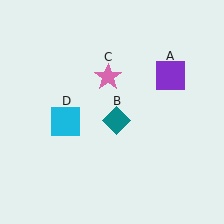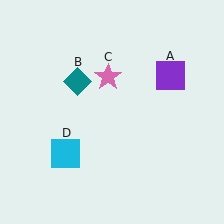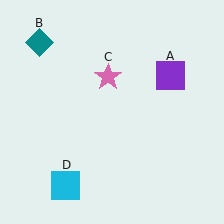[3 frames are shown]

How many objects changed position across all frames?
2 objects changed position: teal diamond (object B), cyan square (object D).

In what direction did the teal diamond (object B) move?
The teal diamond (object B) moved up and to the left.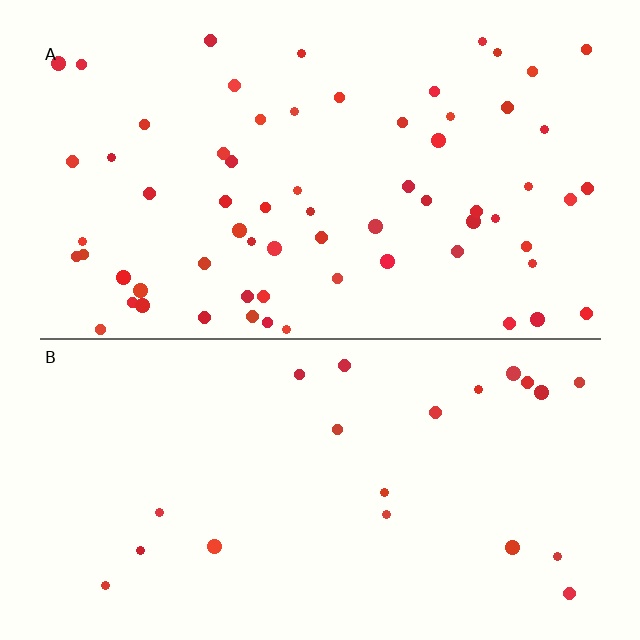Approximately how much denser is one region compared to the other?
Approximately 3.1× — region A over region B.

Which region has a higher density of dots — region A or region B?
A (the top).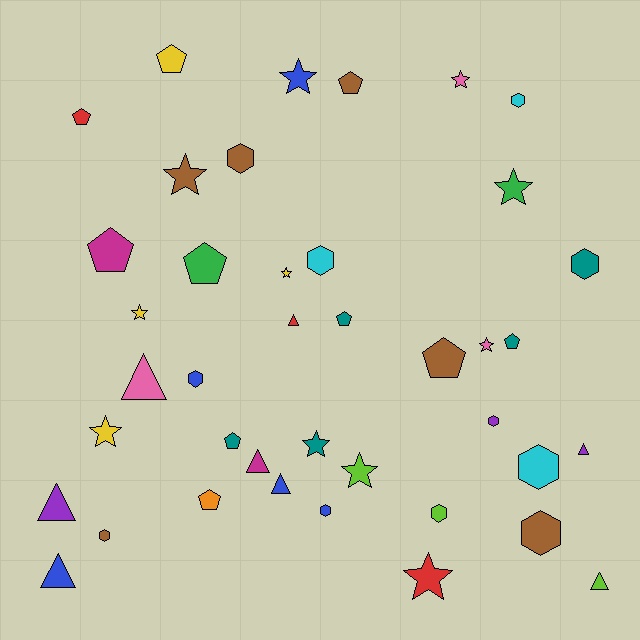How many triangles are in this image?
There are 8 triangles.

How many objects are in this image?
There are 40 objects.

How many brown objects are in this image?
There are 6 brown objects.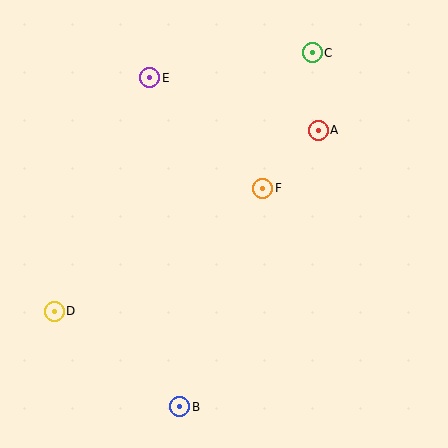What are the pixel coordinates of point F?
Point F is at (263, 188).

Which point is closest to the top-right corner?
Point C is closest to the top-right corner.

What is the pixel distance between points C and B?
The distance between C and B is 378 pixels.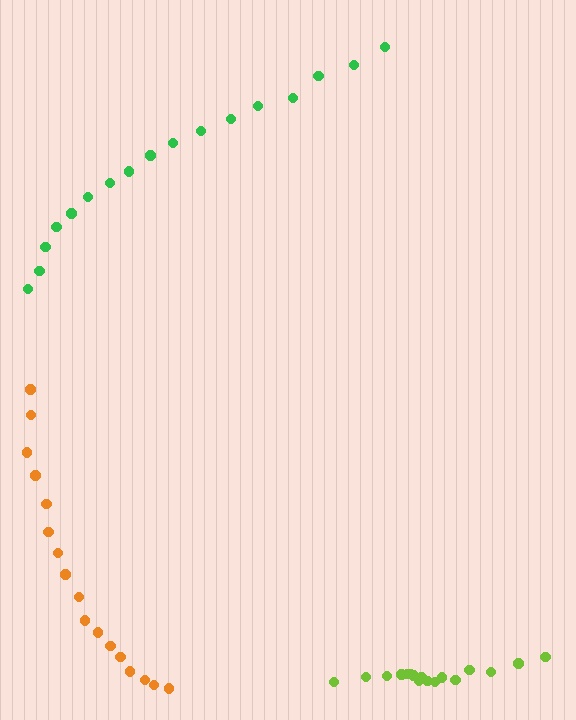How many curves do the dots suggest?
There are 3 distinct paths.